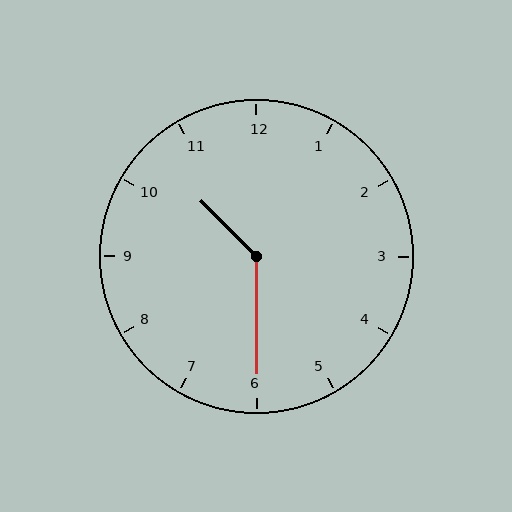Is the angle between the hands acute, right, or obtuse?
It is obtuse.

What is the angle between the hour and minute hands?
Approximately 135 degrees.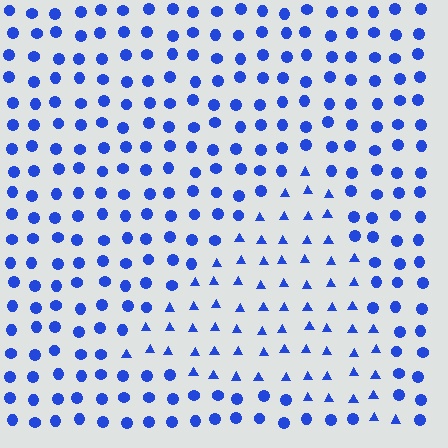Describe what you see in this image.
The image is filled with small blue elements arranged in a uniform grid. A triangle-shaped region contains triangles, while the surrounding area contains circles. The boundary is defined purely by the change in element shape.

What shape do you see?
I see a triangle.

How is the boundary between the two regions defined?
The boundary is defined by a change in element shape: triangles inside vs. circles outside. All elements share the same color and spacing.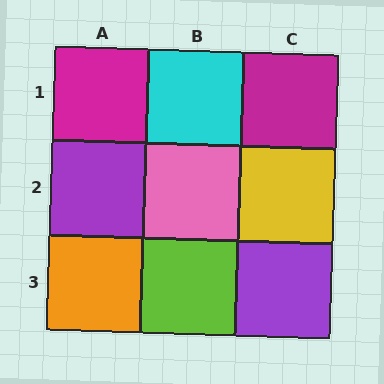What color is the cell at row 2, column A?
Purple.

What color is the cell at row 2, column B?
Pink.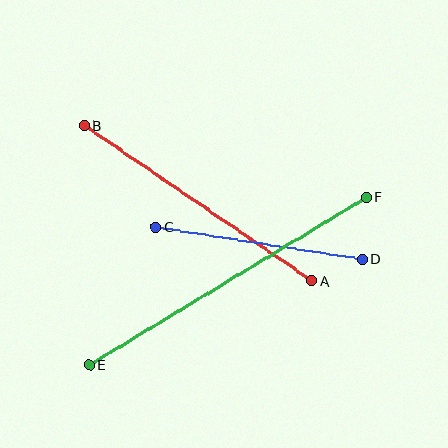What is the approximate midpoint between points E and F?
The midpoint is at approximately (228, 281) pixels.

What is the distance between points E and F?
The distance is approximately 324 pixels.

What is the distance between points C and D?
The distance is approximately 209 pixels.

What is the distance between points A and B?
The distance is approximately 275 pixels.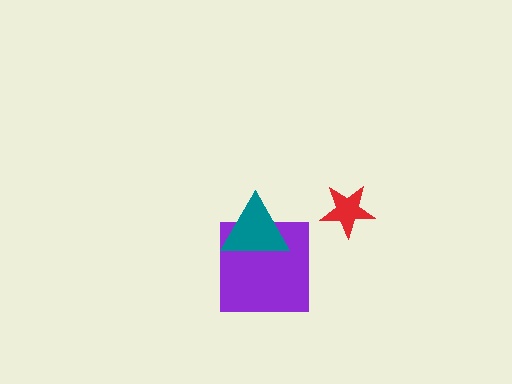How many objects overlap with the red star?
0 objects overlap with the red star.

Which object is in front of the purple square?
The teal triangle is in front of the purple square.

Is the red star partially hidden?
No, no other shape covers it.